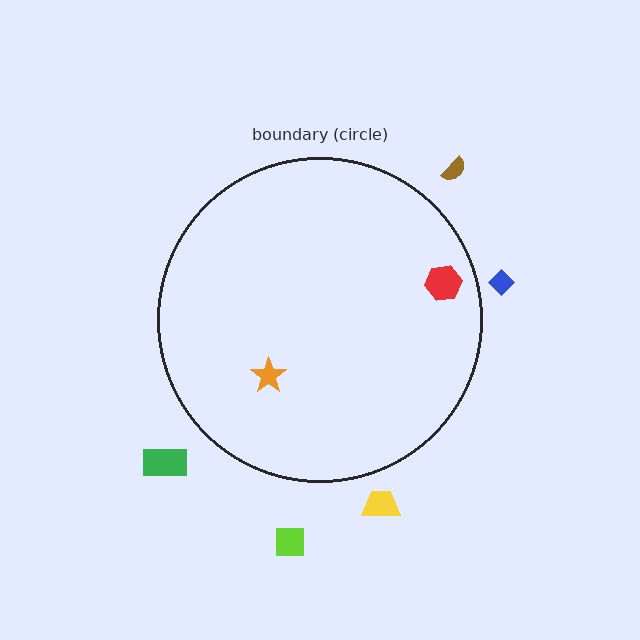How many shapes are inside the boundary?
2 inside, 5 outside.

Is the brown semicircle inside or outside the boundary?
Outside.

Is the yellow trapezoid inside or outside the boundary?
Outside.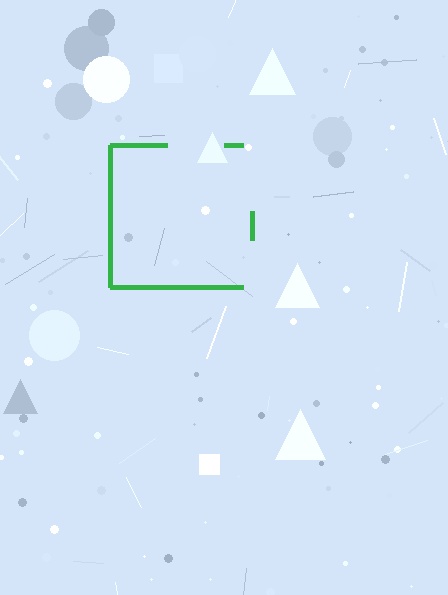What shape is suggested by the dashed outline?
The dashed outline suggests a square.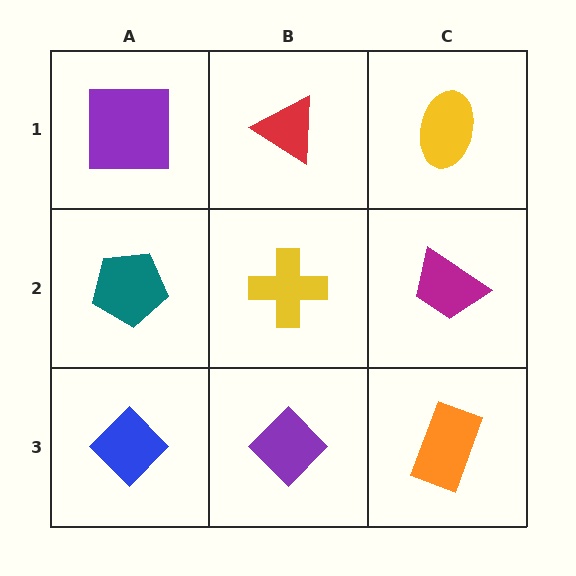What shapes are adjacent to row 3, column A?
A teal pentagon (row 2, column A), a purple diamond (row 3, column B).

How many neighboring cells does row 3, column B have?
3.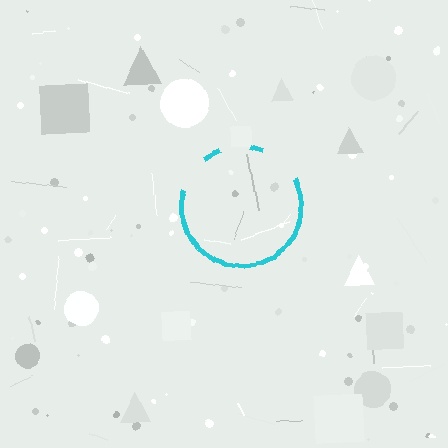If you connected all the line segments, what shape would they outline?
They would outline a circle.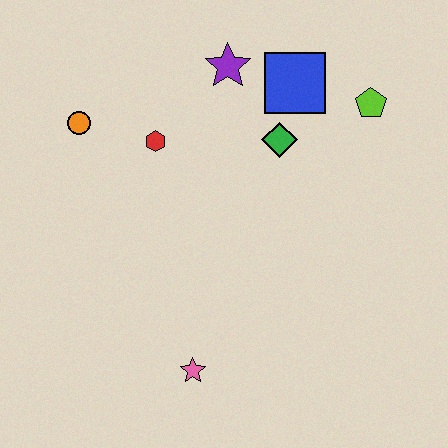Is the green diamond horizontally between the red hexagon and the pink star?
No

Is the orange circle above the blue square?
No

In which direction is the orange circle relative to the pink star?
The orange circle is above the pink star.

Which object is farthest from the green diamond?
The pink star is farthest from the green diamond.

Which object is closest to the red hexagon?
The orange circle is closest to the red hexagon.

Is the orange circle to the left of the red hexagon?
Yes